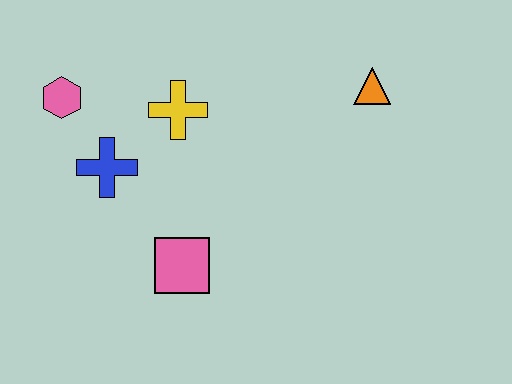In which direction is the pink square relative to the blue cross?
The pink square is below the blue cross.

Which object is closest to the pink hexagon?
The blue cross is closest to the pink hexagon.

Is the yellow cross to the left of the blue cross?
No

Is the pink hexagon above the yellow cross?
Yes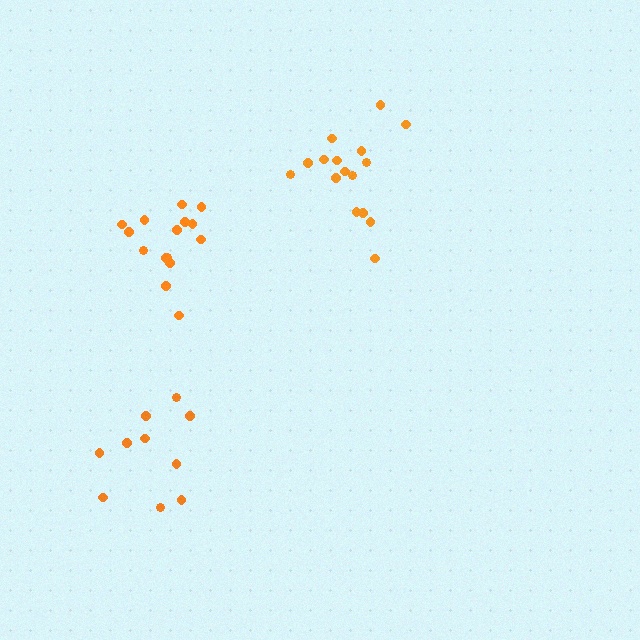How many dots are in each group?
Group 1: 16 dots, Group 2: 10 dots, Group 3: 15 dots (41 total).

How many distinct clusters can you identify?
There are 3 distinct clusters.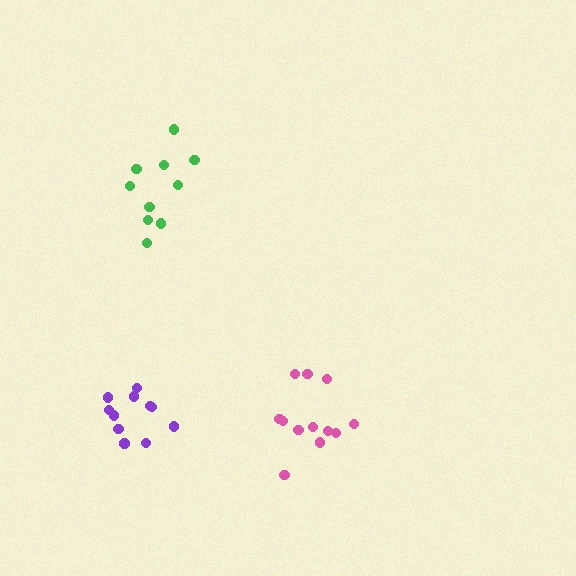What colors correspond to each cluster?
The clusters are colored: pink, purple, green.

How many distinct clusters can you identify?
There are 3 distinct clusters.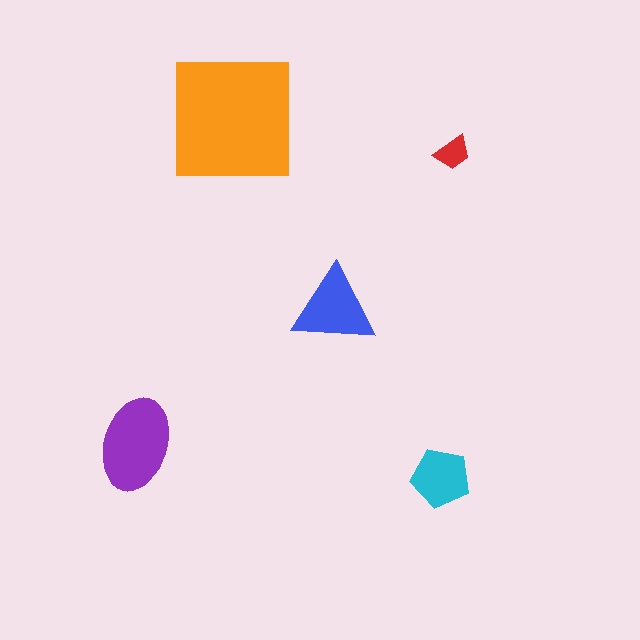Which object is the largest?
The orange square.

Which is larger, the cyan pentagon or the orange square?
The orange square.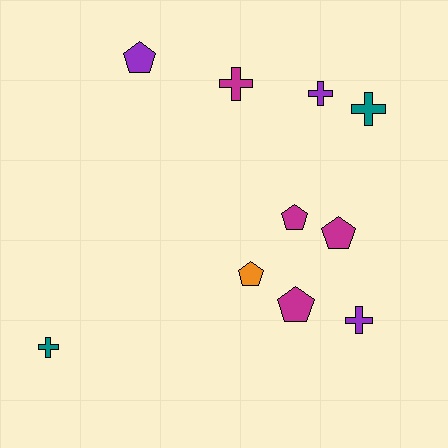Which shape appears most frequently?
Pentagon, with 5 objects.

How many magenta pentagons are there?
There are 3 magenta pentagons.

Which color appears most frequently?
Magenta, with 4 objects.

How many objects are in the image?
There are 10 objects.